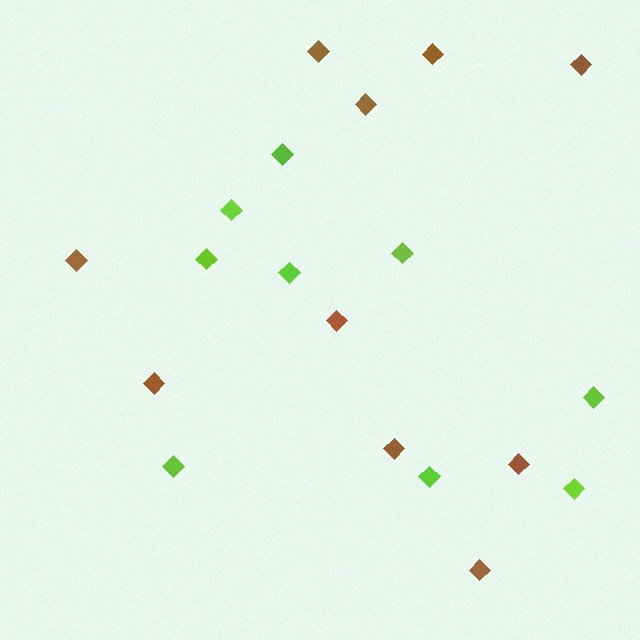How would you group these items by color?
There are 2 groups: one group of lime diamonds (9) and one group of brown diamonds (10).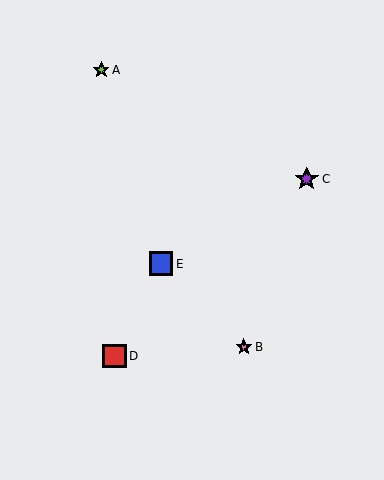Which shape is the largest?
The purple star (labeled C) is the largest.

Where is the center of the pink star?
The center of the pink star is at (244, 347).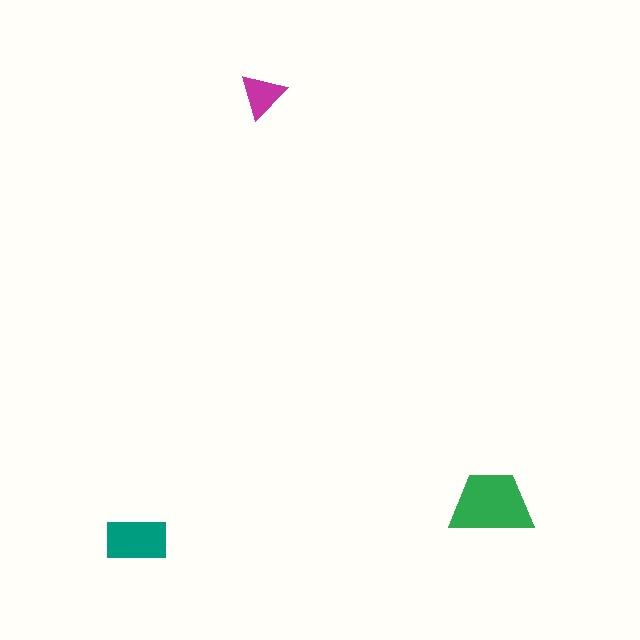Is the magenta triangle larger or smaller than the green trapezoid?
Smaller.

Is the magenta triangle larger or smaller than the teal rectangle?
Smaller.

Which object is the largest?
The green trapezoid.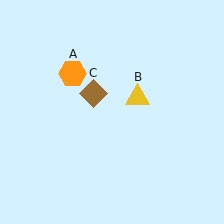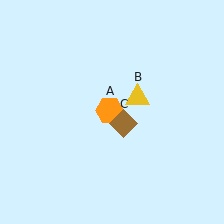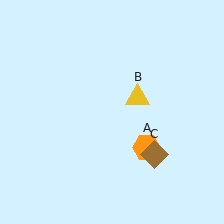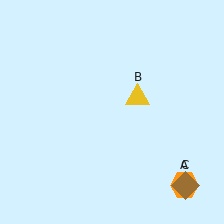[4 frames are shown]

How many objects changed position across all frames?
2 objects changed position: orange hexagon (object A), brown diamond (object C).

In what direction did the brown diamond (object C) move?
The brown diamond (object C) moved down and to the right.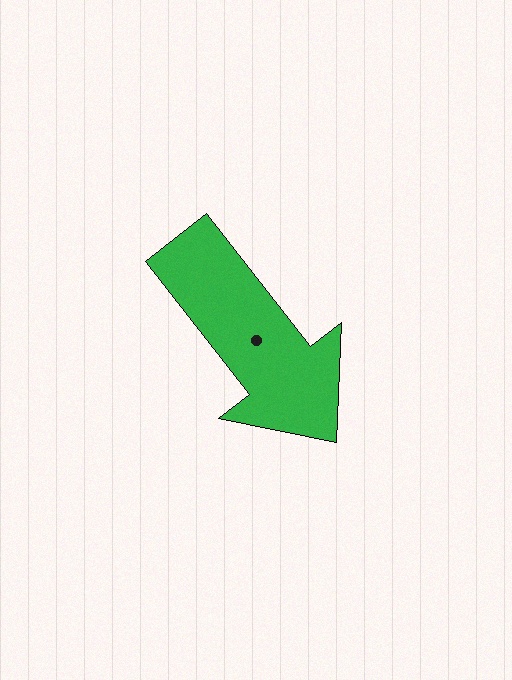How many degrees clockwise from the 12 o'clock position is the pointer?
Approximately 142 degrees.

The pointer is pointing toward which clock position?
Roughly 5 o'clock.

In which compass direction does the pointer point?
Southeast.